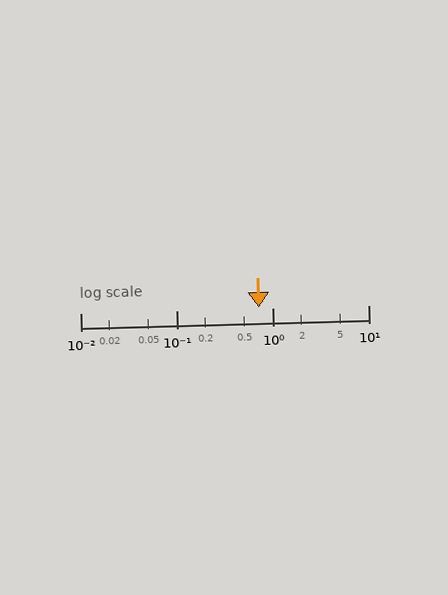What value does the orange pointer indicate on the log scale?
The pointer indicates approximately 0.73.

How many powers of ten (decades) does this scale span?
The scale spans 3 decades, from 0.01 to 10.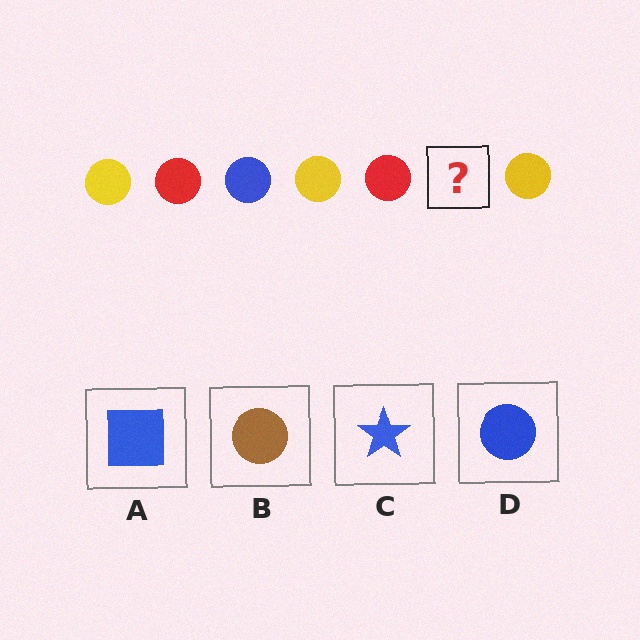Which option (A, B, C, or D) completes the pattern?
D.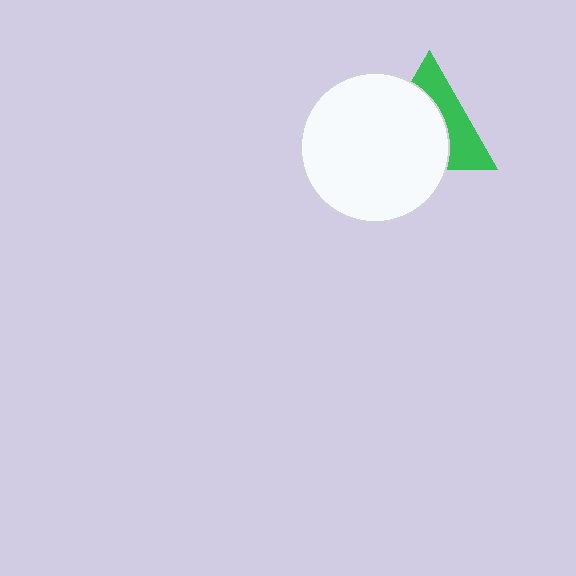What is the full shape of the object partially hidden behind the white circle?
The partially hidden object is a green triangle.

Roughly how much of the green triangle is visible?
A small part of it is visible (roughly 41%).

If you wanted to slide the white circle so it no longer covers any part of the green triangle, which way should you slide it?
Slide it toward the lower-left — that is the most direct way to separate the two shapes.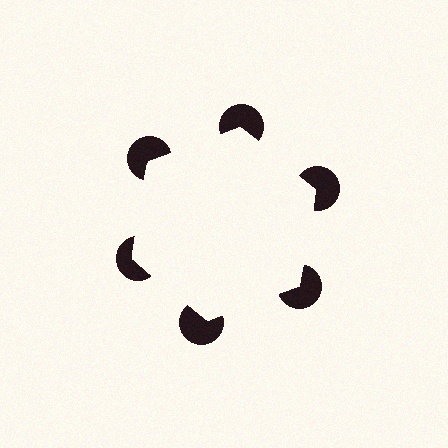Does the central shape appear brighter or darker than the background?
It typically appears slightly brighter than the background, even though no actual brightness change is drawn.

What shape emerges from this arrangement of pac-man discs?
An illusory hexagon — its edges are inferred from the aligned wedge cuts in the pac-man discs, not physically drawn.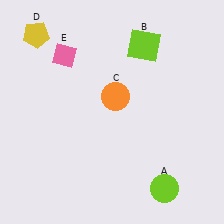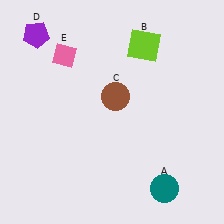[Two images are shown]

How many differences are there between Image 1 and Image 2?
There are 3 differences between the two images.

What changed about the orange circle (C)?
In Image 1, C is orange. In Image 2, it changed to brown.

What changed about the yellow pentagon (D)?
In Image 1, D is yellow. In Image 2, it changed to purple.